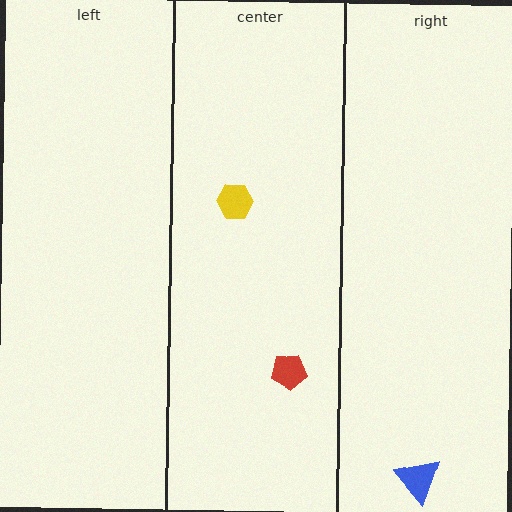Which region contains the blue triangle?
The right region.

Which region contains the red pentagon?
The center region.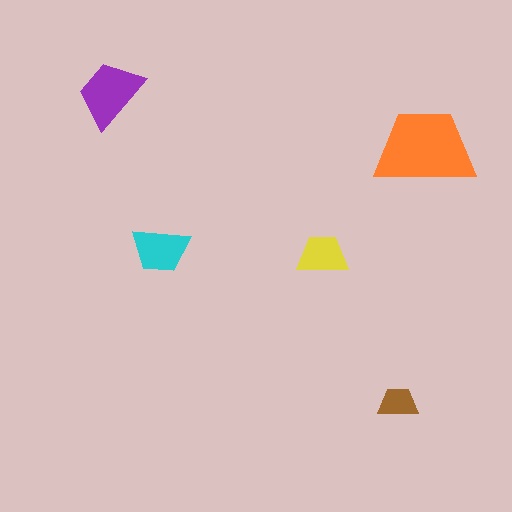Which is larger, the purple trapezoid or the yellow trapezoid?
The purple one.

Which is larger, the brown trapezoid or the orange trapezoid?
The orange one.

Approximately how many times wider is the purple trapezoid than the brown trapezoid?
About 1.5 times wider.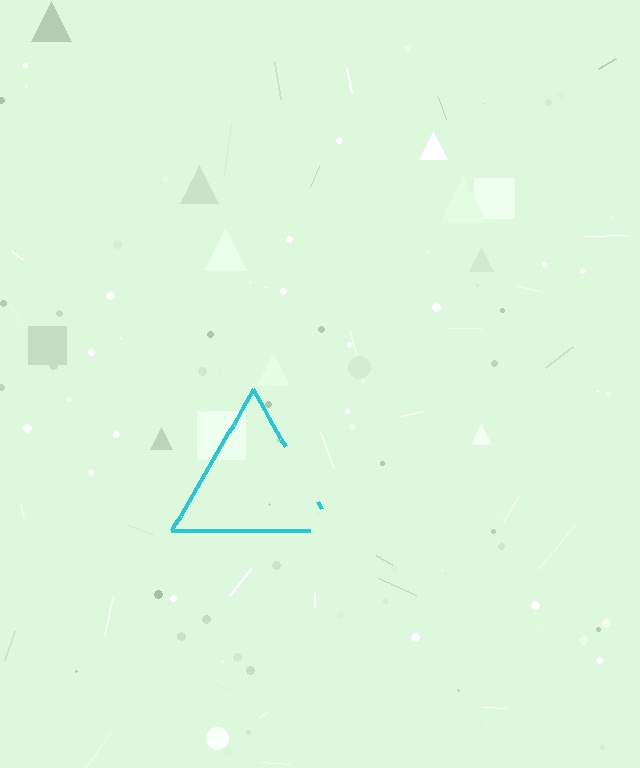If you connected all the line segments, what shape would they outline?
They would outline a triangle.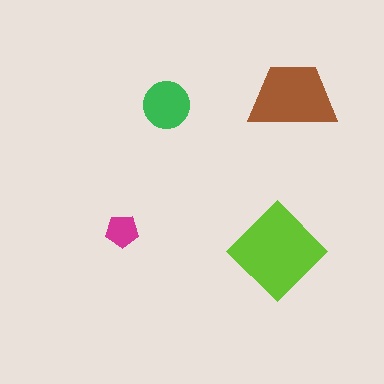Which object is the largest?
The lime diamond.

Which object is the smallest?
The magenta pentagon.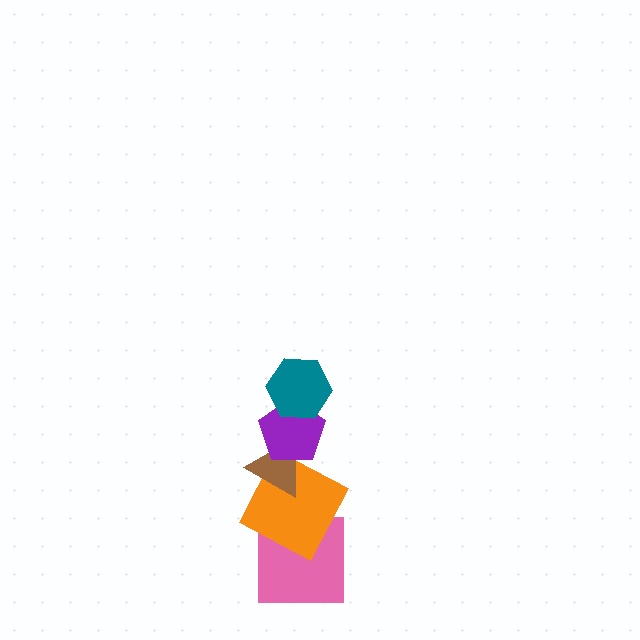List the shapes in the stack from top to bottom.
From top to bottom: the teal hexagon, the purple pentagon, the brown triangle, the orange square, the pink square.